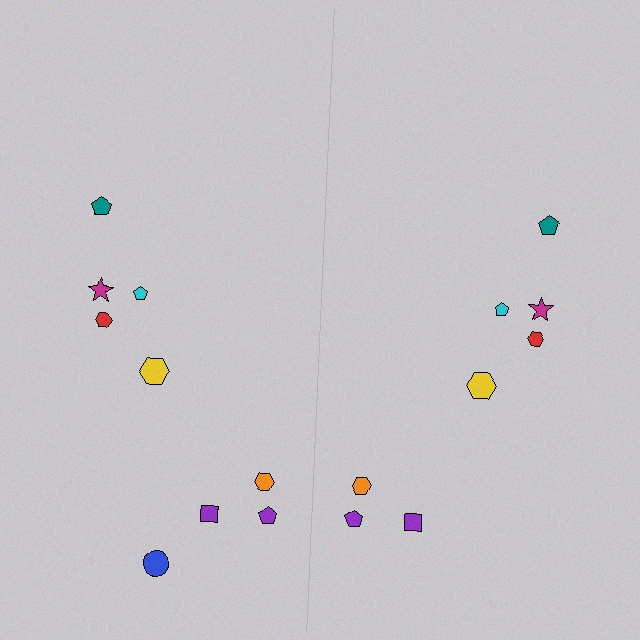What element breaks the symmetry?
A blue circle is missing from the right side.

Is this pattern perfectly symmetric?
No, the pattern is not perfectly symmetric. A blue circle is missing from the right side.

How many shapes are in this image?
There are 17 shapes in this image.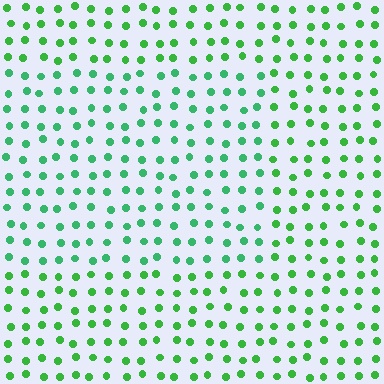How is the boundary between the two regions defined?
The boundary is defined purely by a slight shift in hue (about 22 degrees). Spacing, size, and orientation are identical on both sides.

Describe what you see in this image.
The image is filled with small green elements in a uniform arrangement. A rectangle-shaped region is visible where the elements are tinted to a slightly different hue, forming a subtle color boundary.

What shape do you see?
I see a rectangle.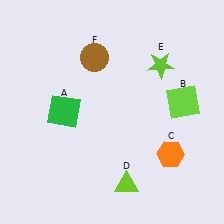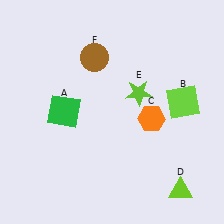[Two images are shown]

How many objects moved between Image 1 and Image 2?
3 objects moved between the two images.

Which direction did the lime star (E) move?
The lime star (E) moved down.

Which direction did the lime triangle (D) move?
The lime triangle (D) moved right.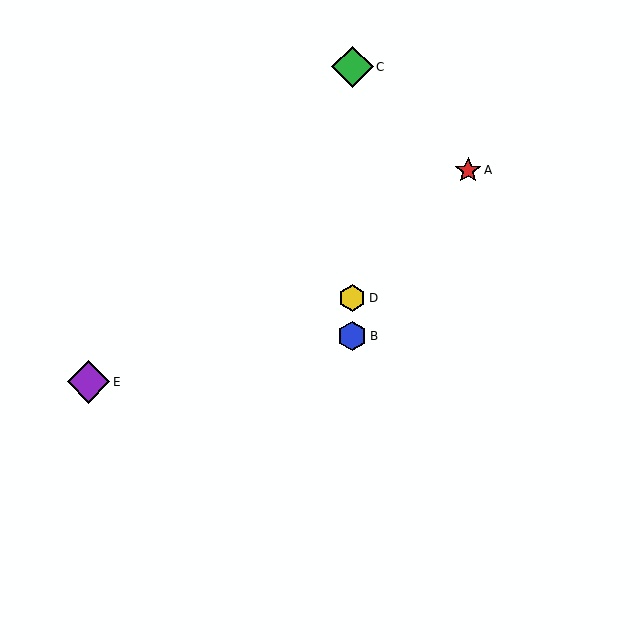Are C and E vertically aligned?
No, C is at x≈352 and E is at x≈89.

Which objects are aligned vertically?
Objects B, C, D are aligned vertically.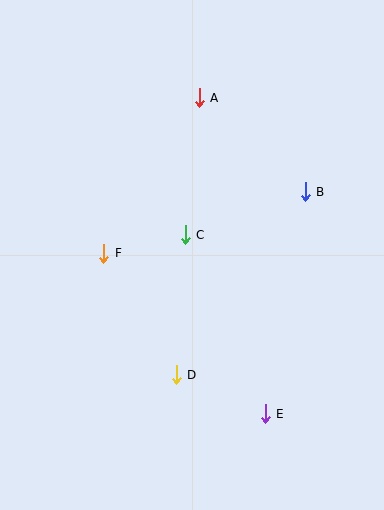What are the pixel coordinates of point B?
Point B is at (305, 192).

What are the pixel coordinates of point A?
Point A is at (199, 98).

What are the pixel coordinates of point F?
Point F is at (104, 253).